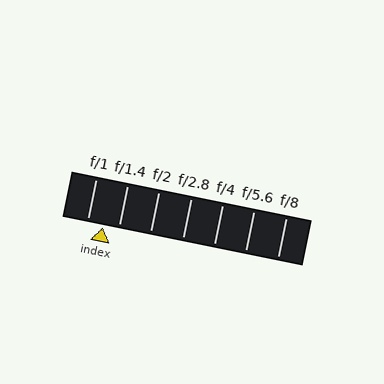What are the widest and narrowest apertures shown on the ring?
The widest aperture shown is f/1 and the narrowest is f/8.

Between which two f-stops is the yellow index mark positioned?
The index mark is between f/1 and f/1.4.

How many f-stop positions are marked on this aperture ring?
There are 7 f-stop positions marked.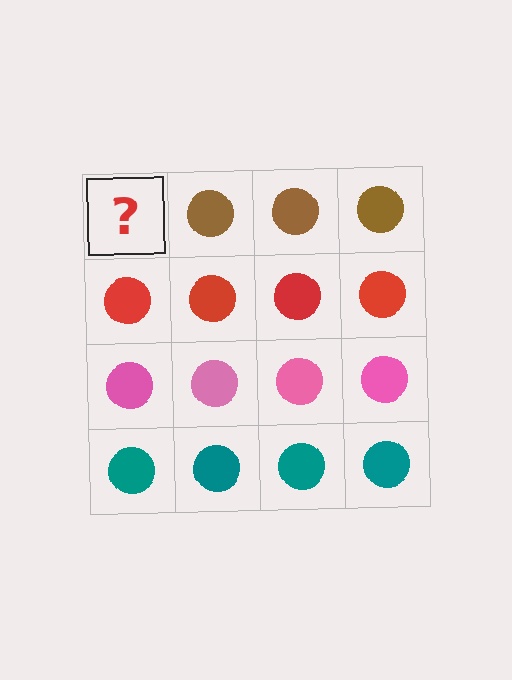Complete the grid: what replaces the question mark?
The question mark should be replaced with a brown circle.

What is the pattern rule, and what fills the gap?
The rule is that each row has a consistent color. The gap should be filled with a brown circle.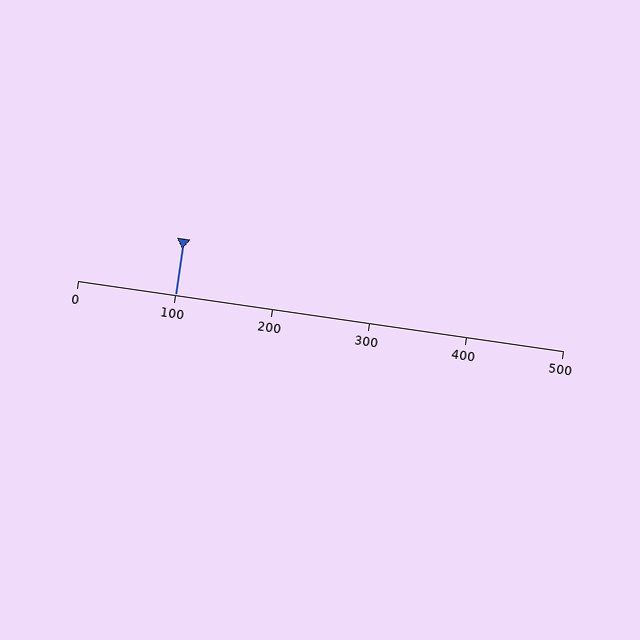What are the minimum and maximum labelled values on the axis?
The axis runs from 0 to 500.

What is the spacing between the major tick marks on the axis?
The major ticks are spaced 100 apart.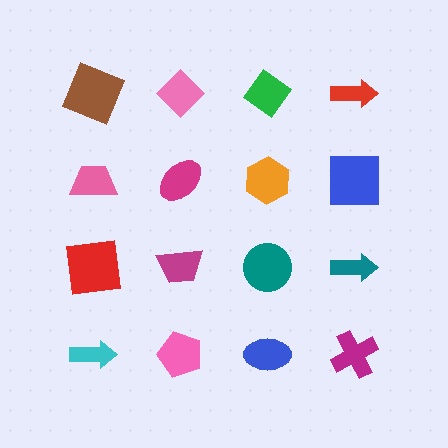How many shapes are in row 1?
4 shapes.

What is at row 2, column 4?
A blue square.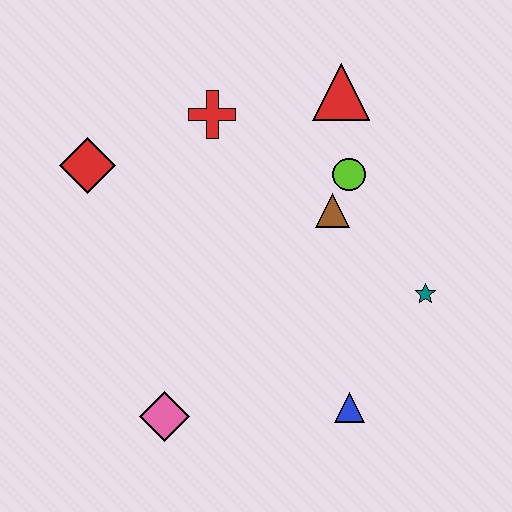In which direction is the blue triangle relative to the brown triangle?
The blue triangle is below the brown triangle.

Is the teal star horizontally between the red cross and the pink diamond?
No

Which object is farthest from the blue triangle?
The red diamond is farthest from the blue triangle.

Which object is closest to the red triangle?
The lime circle is closest to the red triangle.